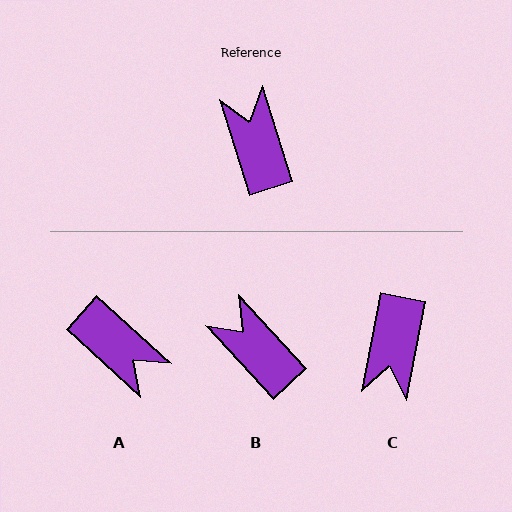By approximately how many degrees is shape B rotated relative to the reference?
Approximately 25 degrees counter-clockwise.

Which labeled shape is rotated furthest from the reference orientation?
C, about 152 degrees away.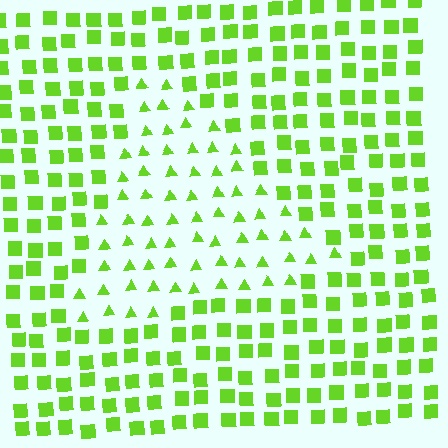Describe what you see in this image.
The image is filled with small lime elements arranged in a uniform grid. A triangle-shaped region contains triangles, while the surrounding area contains squares. The boundary is defined purely by the change in element shape.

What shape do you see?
I see a triangle.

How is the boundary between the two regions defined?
The boundary is defined by a change in element shape: triangles inside vs. squares outside. All elements share the same color and spacing.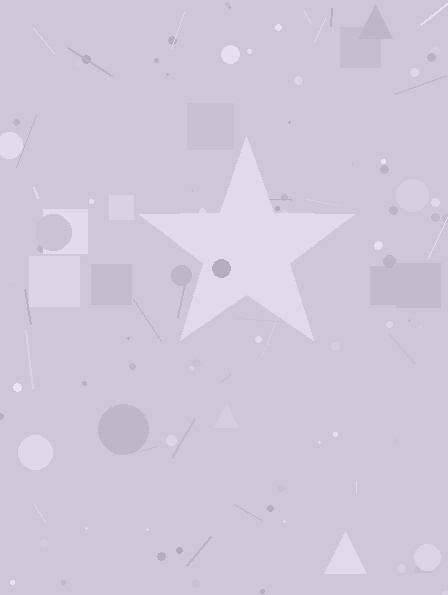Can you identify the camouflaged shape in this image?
The camouflaged shape is a star.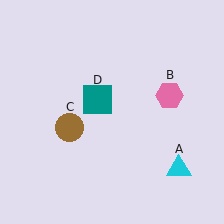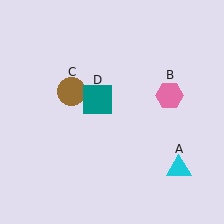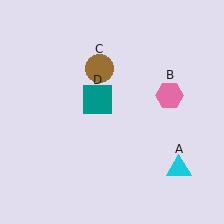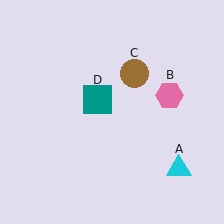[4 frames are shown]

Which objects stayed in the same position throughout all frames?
Cyan triangle (object A) and pink hexagon (object B) and teal square (object D) remained stationary.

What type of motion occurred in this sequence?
The brown circle (object C) rotated clockwise around the center of the scene.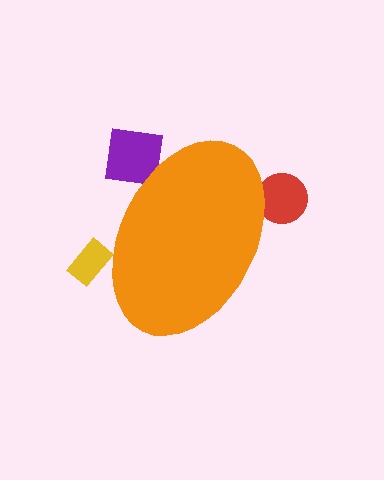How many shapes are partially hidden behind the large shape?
3 shapes are partially hidden.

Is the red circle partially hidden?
Yes, the red circle is partially hidden behind the orange ellipse.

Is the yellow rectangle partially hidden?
Yes, the yellow rectangle is partially hidden behind the orange ellipse.